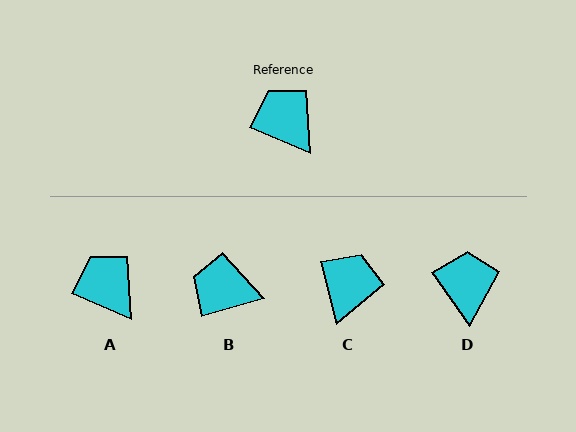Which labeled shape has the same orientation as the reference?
A.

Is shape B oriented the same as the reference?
No, it is off by about 39 degrees.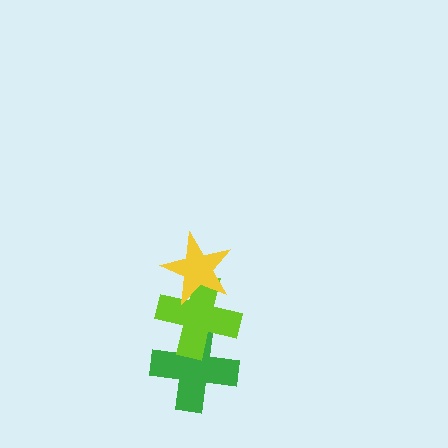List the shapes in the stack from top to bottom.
From top to bottom: the yellow star, the lime cross, the green cross.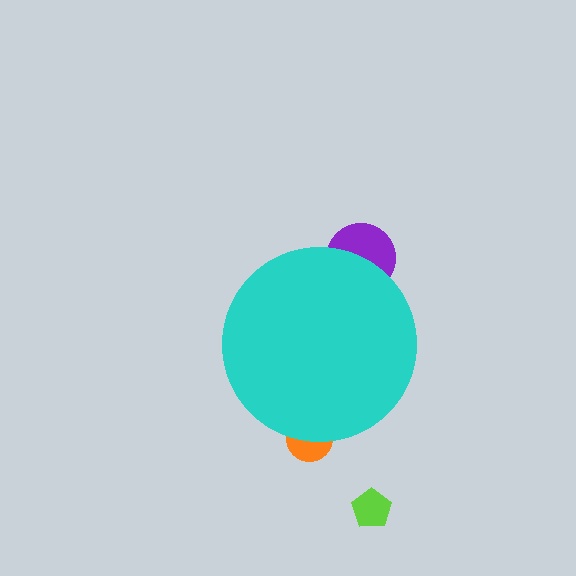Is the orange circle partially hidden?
Yes, the orange circle is partially hidden behind the cyan circle.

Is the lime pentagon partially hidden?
No, the lime pentagon is fully visible.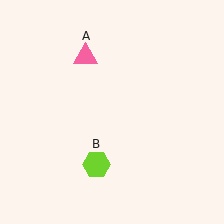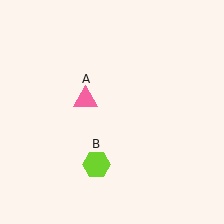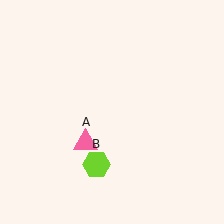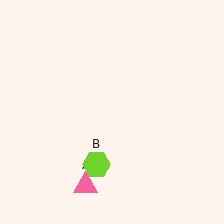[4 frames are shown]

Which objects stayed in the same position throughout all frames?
Lime hexagon (object B) remained stationary.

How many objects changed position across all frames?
1 object changed position: pink triangle (object A).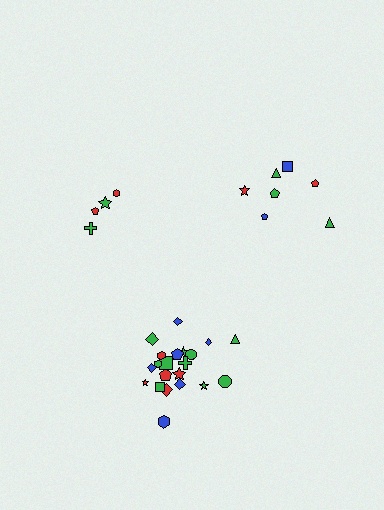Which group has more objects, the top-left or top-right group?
The top-right group.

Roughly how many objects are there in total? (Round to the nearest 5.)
Roughly 35 objects in total.